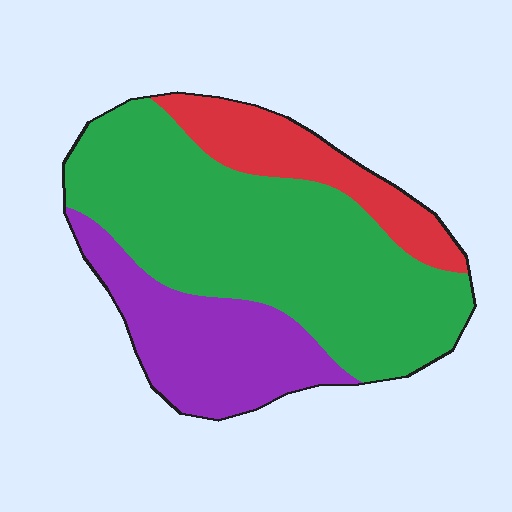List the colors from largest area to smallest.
From largest to smallest: green, purple, red.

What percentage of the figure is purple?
Purple covers roughly 25% of the figure.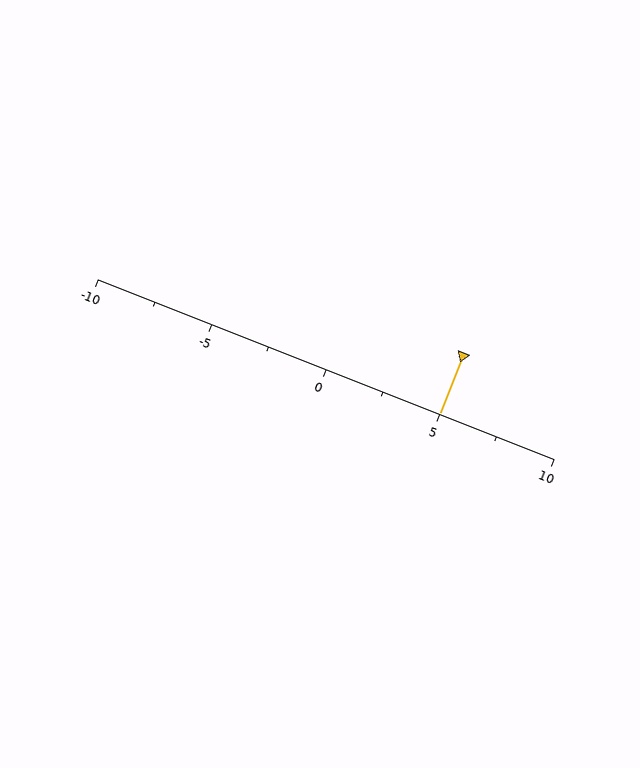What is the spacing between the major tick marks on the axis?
The major ticks are spaced 5 apart.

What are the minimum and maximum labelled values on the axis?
The axis runs from -10 to 10.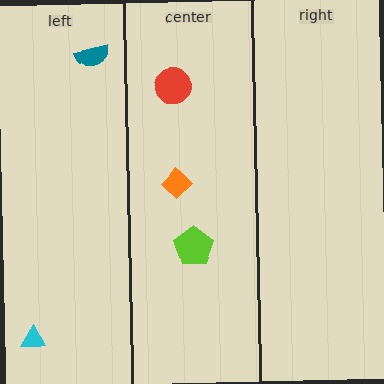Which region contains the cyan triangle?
The left region.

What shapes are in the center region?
The red circle, the orange diamond, the lime pentagon.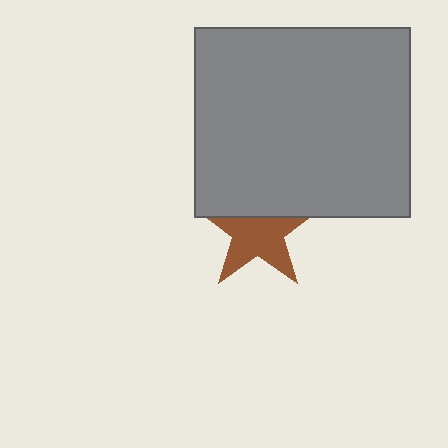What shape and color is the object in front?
The object in front is a gray rectangle.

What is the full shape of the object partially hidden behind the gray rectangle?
The partially hidden object is a brown star.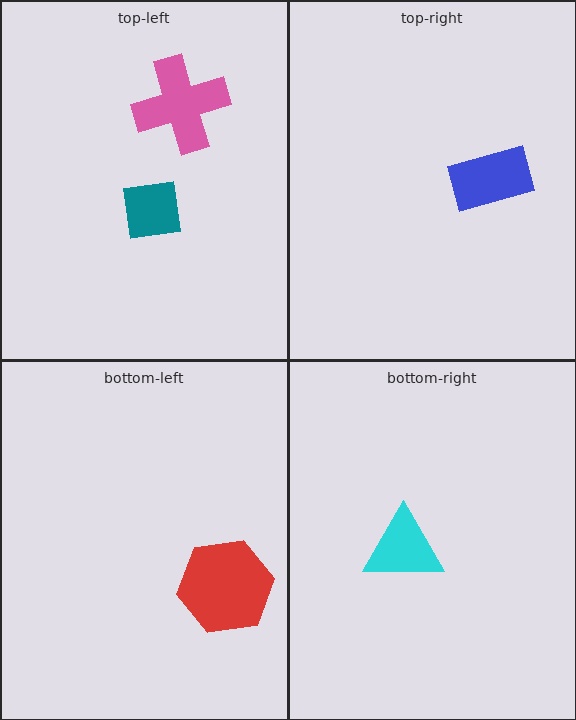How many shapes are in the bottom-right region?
1.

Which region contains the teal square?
The top-left region.